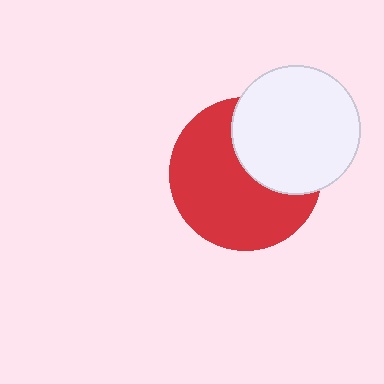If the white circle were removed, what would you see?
You would see the complete red circle.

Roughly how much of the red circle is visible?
About half of it is visible (roughly 64%).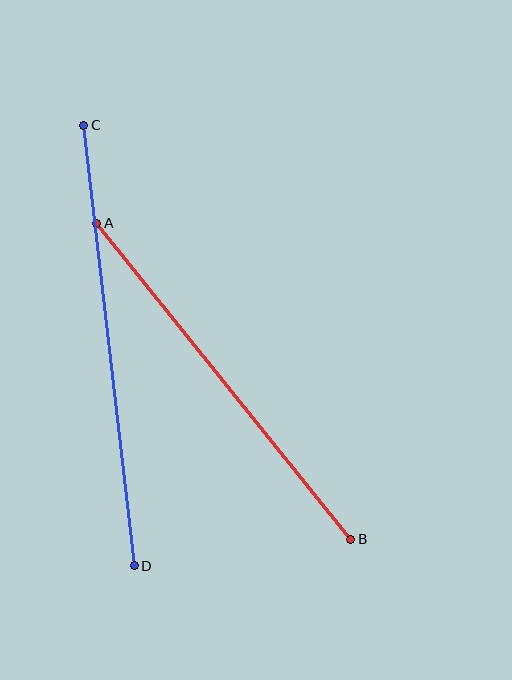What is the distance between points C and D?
The distance is approximately 443 pixels.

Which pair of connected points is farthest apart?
Points C and D are farthest apart.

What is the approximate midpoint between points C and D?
The midpoint is at approximately (109, 345) pixels.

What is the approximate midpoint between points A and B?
The midpoint is at approximately (224, 381) pixels.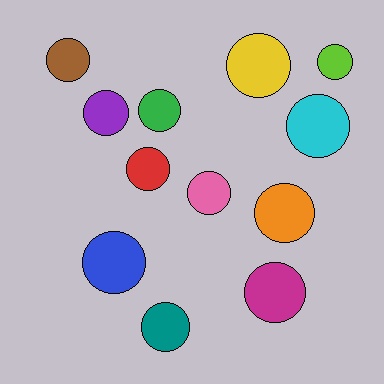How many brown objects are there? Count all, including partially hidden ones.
There is 1 brown object.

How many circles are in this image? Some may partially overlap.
There are 12 circles.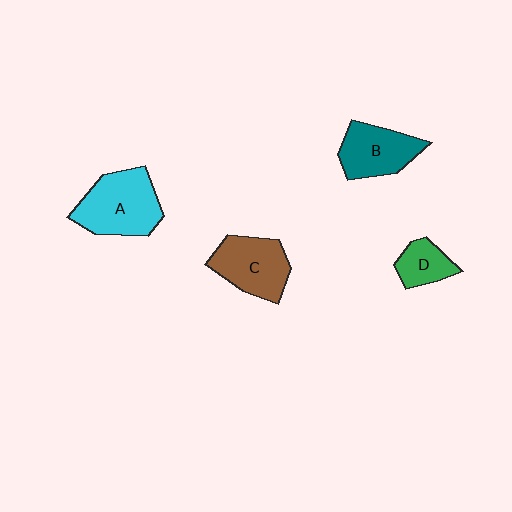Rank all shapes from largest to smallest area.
From largest to smallest: A (cyan), C (brown), B (teal), D (green).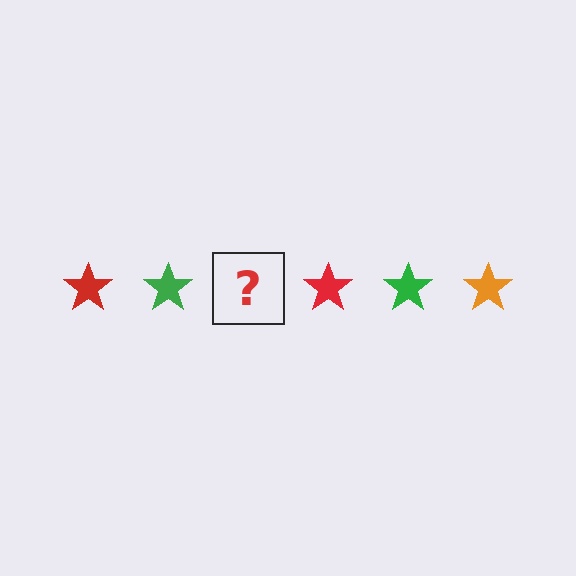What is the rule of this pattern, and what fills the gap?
The rule is that the pattern cycles through red, green, orange stars. The gap should be filled with an orange star.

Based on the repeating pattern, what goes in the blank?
The blank should be an orange star.